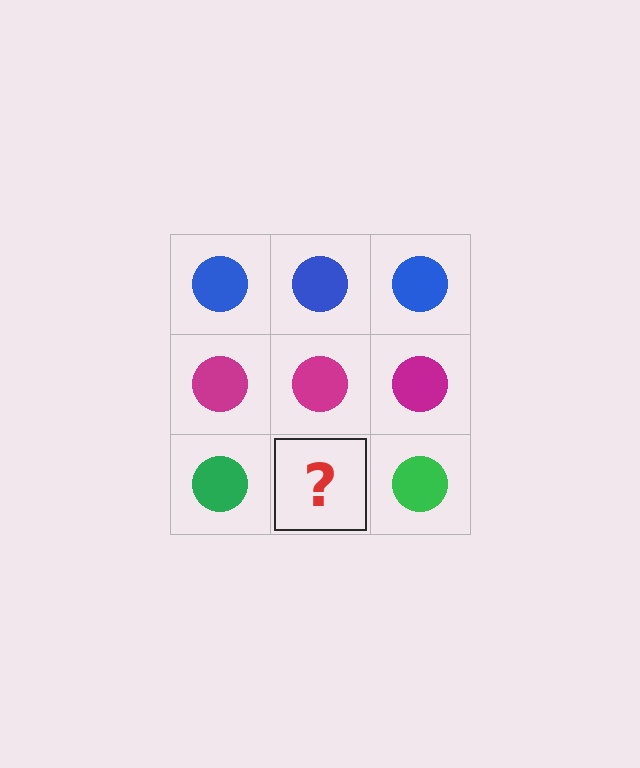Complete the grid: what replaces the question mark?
The question mark should be replaced with a green circle.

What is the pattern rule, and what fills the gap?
The rule is that each row has a consistent color. The gap should be filled with a green circle.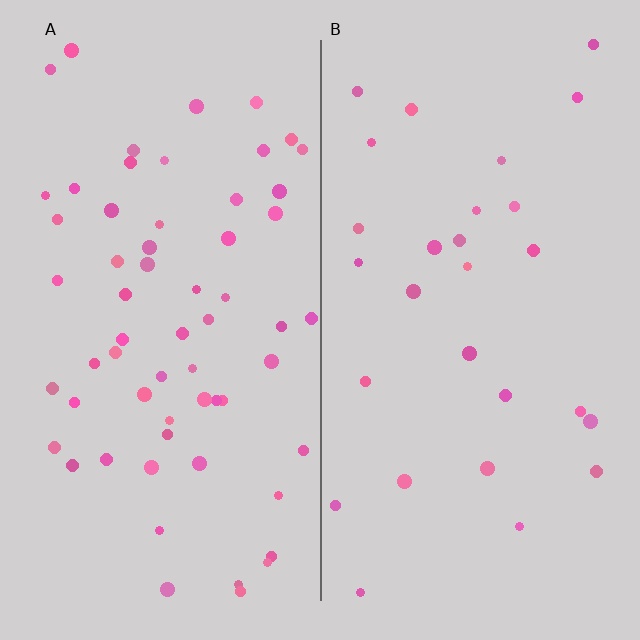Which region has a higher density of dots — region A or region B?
A (the left).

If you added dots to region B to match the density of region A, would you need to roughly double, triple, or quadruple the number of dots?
Approximately double.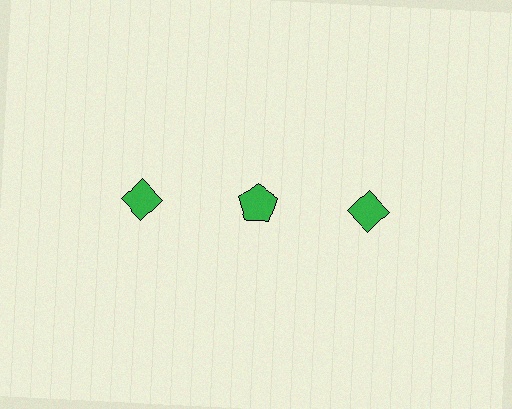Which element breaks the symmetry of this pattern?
The green pentagon in the top row, second from left column breaks the symmetry. All other shapes are green diamonds.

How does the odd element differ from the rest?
It has a different shape: pentagon instead of diamond.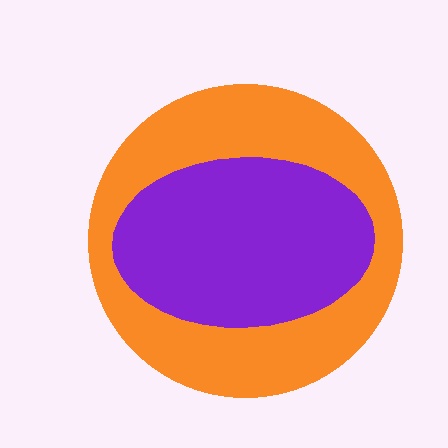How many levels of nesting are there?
2.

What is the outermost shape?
The orange circle.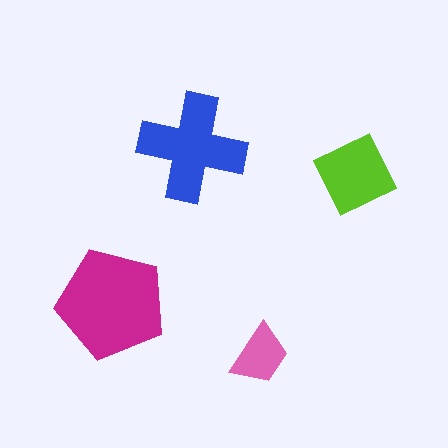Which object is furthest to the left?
The magenta pentagon is leftmost.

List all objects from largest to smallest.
The magenta pentagon, the blue cross, the lime square, the pink trapezoid.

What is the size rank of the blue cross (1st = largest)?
2nd.